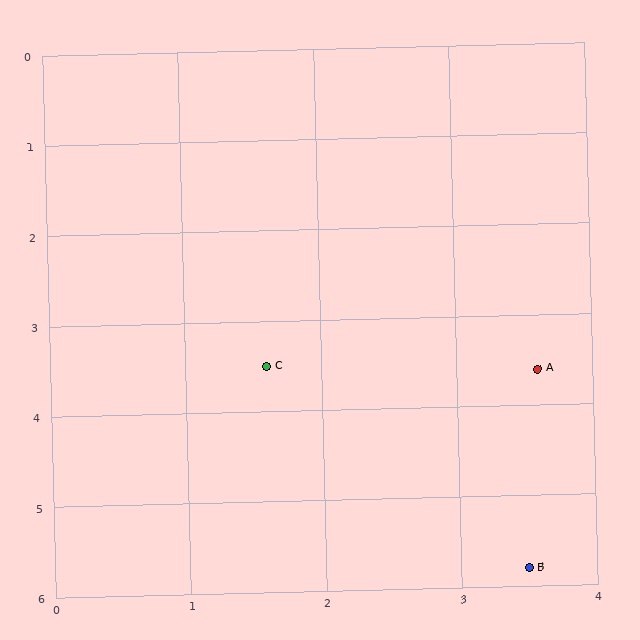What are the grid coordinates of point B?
Point B is at approximately (3.5, 5.8).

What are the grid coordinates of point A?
Point A is at approximately (3.6, 3.6).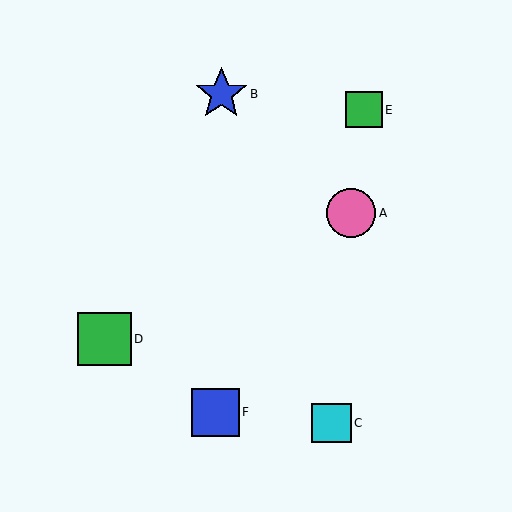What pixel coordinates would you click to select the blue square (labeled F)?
Click at (215, 412) to select the blue square F.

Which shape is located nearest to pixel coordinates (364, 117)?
The green square (labeled E) at (364, 110) is nearest to that location.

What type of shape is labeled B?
Shape B is a blue star.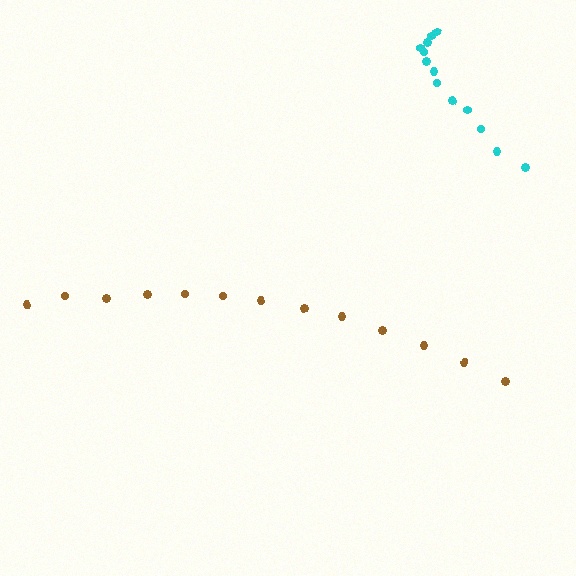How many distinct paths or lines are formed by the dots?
There are 2 distinct paths.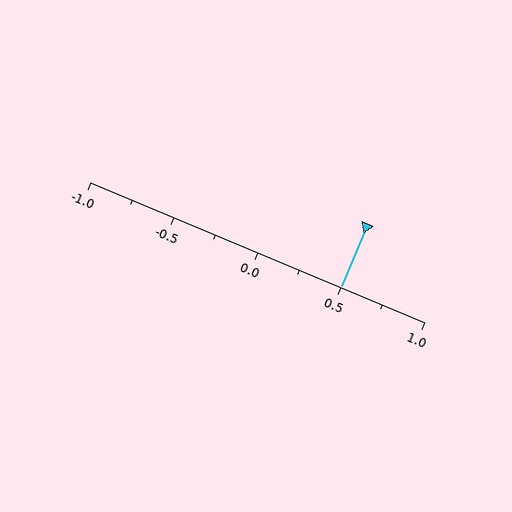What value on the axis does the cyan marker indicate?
The marker indicates approximately 0.5.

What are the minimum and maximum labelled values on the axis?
The axis runs from -1.0 to 1.0.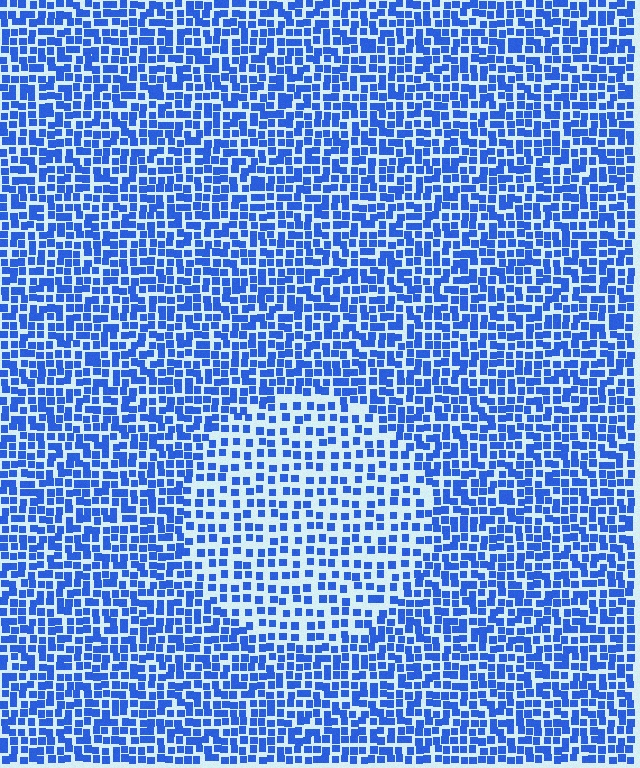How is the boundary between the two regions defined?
The boundary is defined by a change in element density (approximately 1.7x ratio). All elements are the same color, size, and shape.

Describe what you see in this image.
The image contains small blue elements arranged at two different densities. A circle-shaped region is visible where the elements are less densely packed than the surrounding area.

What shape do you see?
I see a circle.